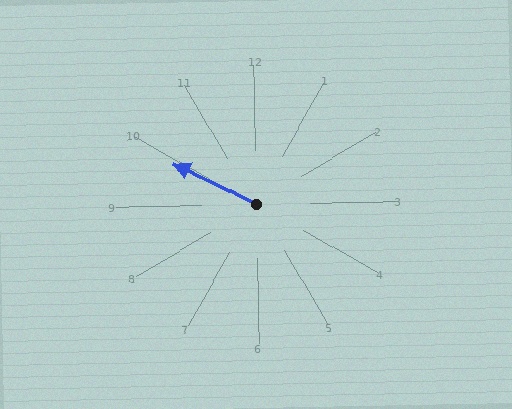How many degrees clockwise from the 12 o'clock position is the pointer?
Approximately 298 degrees.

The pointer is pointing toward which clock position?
Roughly 10 o'clock.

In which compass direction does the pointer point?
Northwest.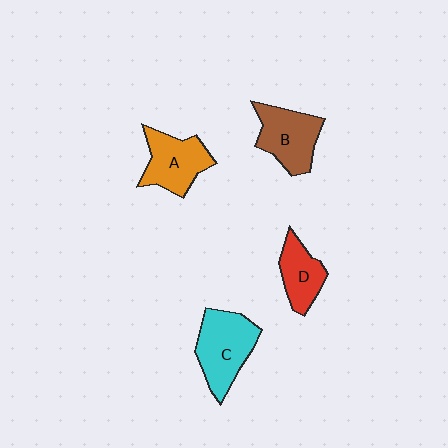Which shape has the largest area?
Shape C (cyan).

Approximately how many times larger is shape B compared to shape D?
Approximately 1.4 times.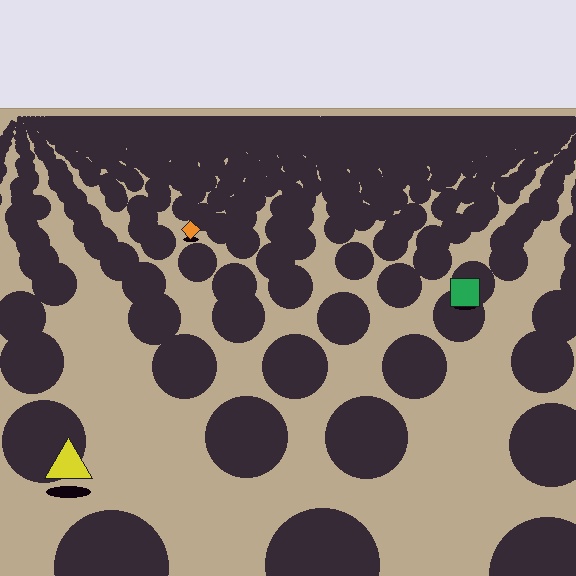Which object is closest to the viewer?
The yellow triangle is closest. The texture marks near it are larger and more spread out.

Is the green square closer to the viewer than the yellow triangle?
No. The yellow triangle is closer — you can tell from the texture gradient: the ground texture is coarser near it.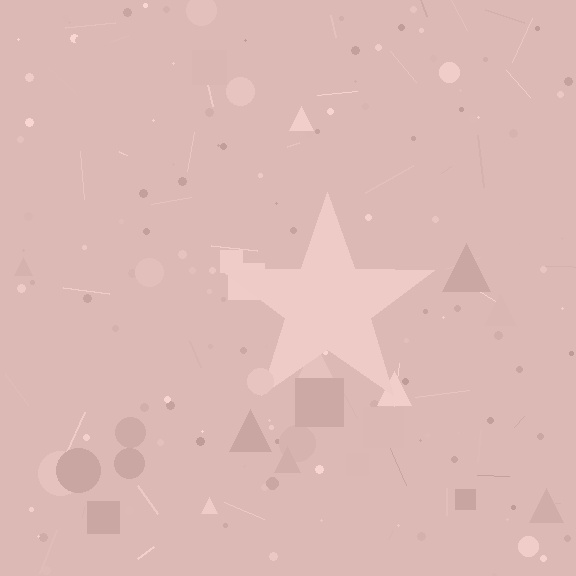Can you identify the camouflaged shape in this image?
The camouflaged shape is a star.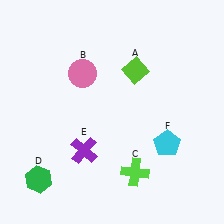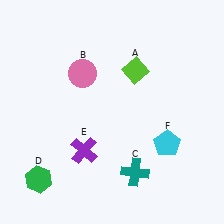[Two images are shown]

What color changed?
The cross (C) changed from lime in Image 1 to teal in Image 2.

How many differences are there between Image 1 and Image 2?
There is 1 difference between the two images.